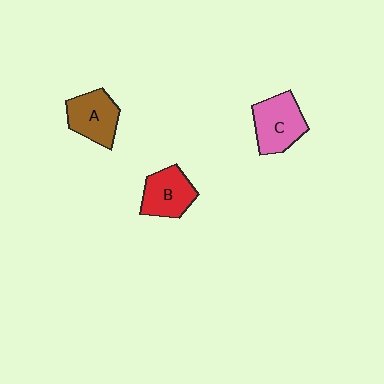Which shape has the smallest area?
Shape A (brown).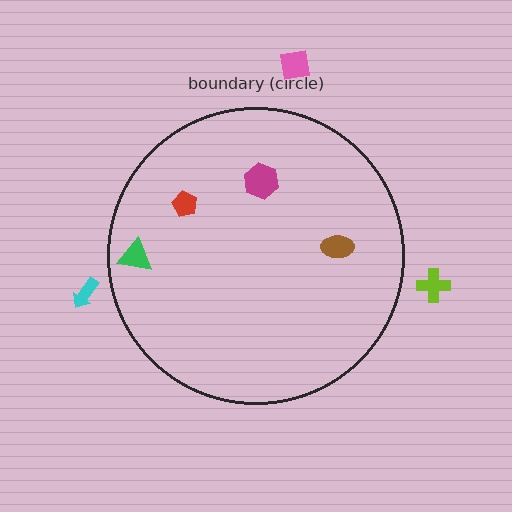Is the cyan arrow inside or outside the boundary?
Outside.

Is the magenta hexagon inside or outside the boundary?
Inside.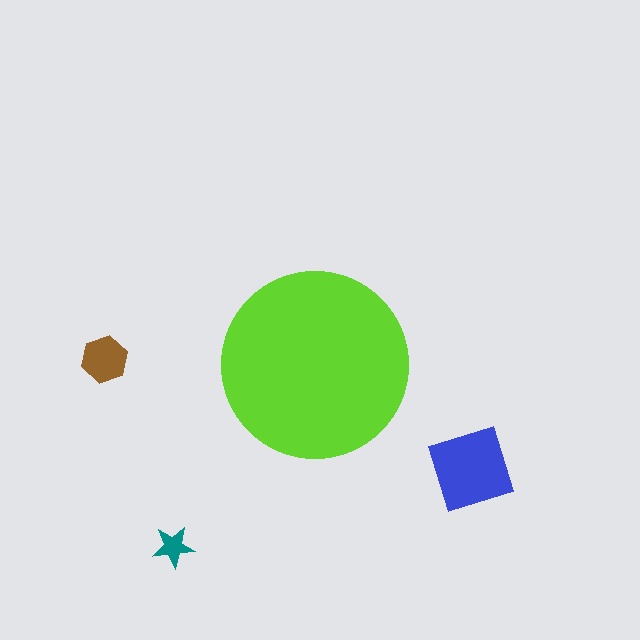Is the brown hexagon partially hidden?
No, the brown hexagon is fully visible.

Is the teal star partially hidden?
No, the teal star is fully visible.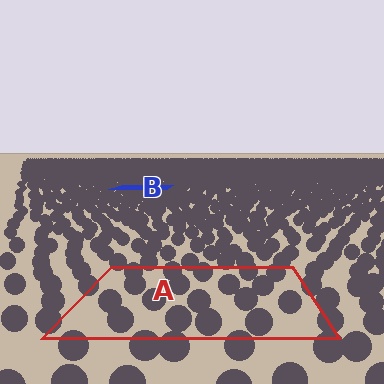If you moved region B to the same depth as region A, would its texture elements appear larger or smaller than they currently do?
They would appear larger. At a closer depth, the same texture elements are projected at a bigger on-screen size.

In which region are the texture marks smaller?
The texture marks are smaller in region B, because it is farther away.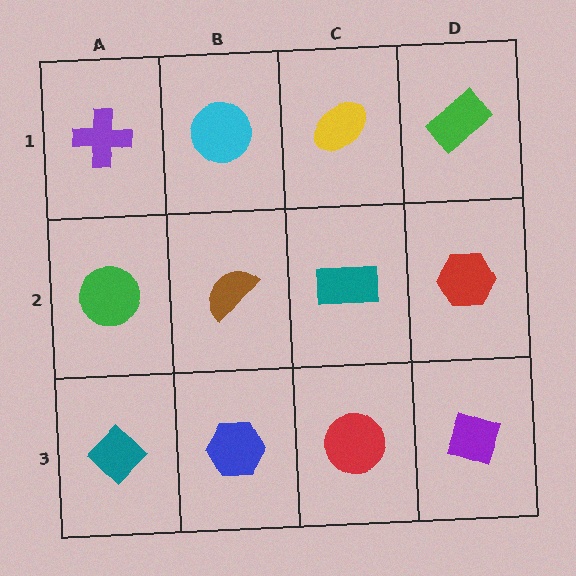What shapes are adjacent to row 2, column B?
A cyan circle (row 1, column B), a blue hexagon (row 3, column B), a green circle (row 2, column A), a teal rectangle (row 2, column C).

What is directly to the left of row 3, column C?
A blue hexagon.